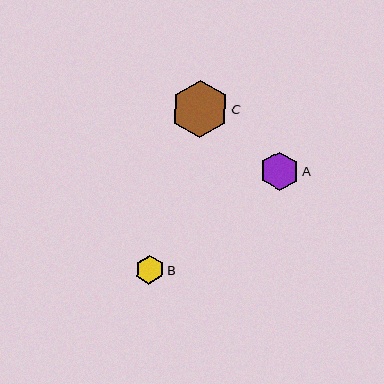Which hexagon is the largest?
Hexagon C is the largest with a size of approximately 57 pixels.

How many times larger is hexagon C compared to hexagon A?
Hexagon C is approximately 1.5 times the size of hexagon A.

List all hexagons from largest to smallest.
From largest to smallest: C, A, B.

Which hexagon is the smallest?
Hexagon B is the smallest with a size of approximately 29 pixels.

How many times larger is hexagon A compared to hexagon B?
Hexagon A is approximately 1.3 times the size of hexagon B.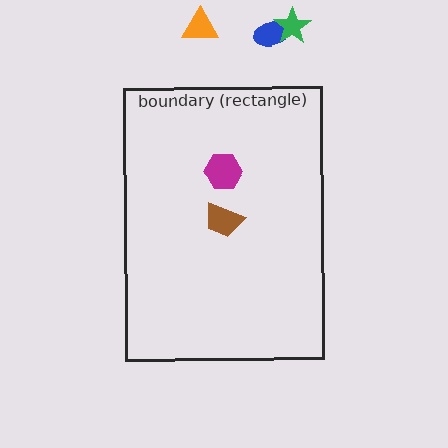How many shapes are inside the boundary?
2 inside, 3 outside.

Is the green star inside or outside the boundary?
Outside.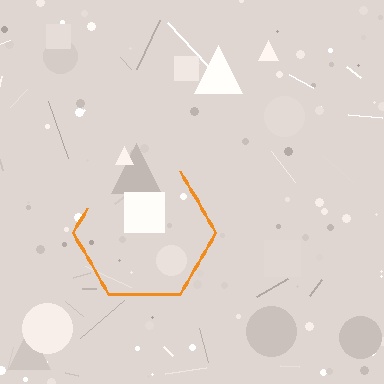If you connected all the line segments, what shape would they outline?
They would outline a hexagon.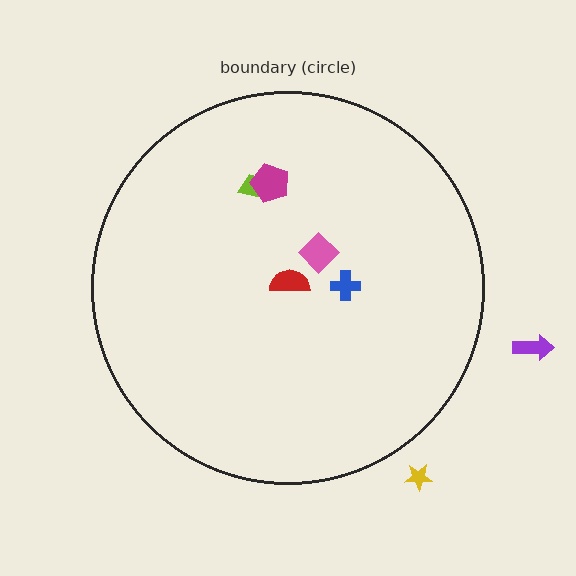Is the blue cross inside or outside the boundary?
Inside.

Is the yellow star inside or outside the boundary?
Outside.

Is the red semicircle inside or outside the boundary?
Inside.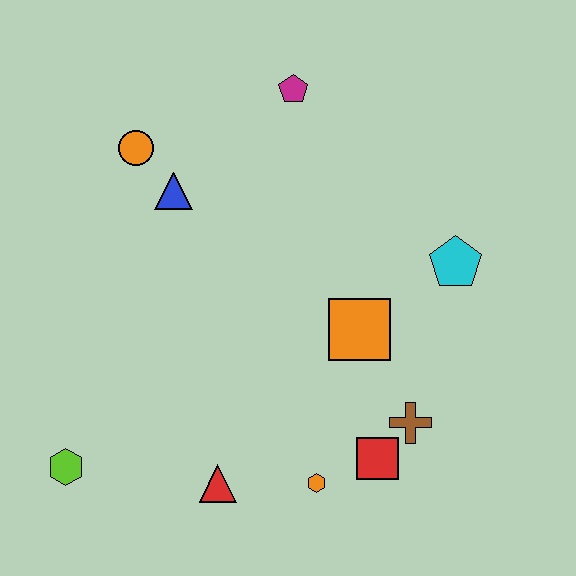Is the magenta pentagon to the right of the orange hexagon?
No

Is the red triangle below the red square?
Yes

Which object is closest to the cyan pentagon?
The orange square is closest to the cyan pentagon.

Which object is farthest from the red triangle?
The magenta pentagon is farthest from the red triangle.